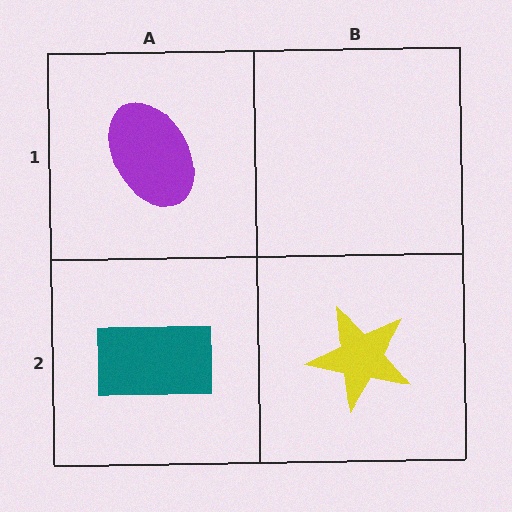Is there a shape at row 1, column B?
No, that cell is empty.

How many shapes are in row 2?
2 shapes.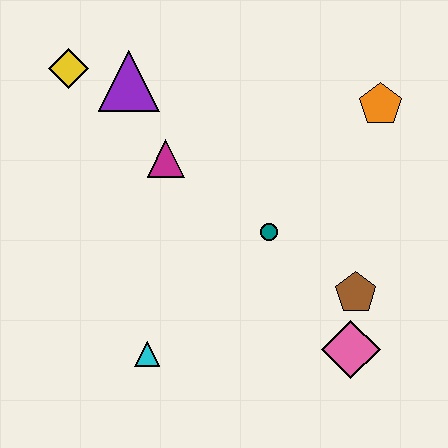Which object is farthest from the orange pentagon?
The cyan triangle is farthest from the orange pentagon.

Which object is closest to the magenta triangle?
The purple triangle is closest to the magenta triangle.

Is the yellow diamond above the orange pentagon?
Yes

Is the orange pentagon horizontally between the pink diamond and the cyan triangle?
No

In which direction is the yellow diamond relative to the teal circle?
The yellow diamond is to the left of the teal circle.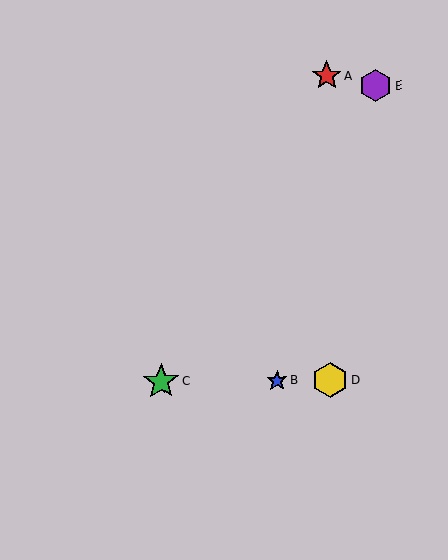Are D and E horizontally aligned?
No, D is at y≈380 and E is at y≈85.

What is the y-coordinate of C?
Object C is at y≈382.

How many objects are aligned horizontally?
3 objects (B, C, D) are aligned horizontally.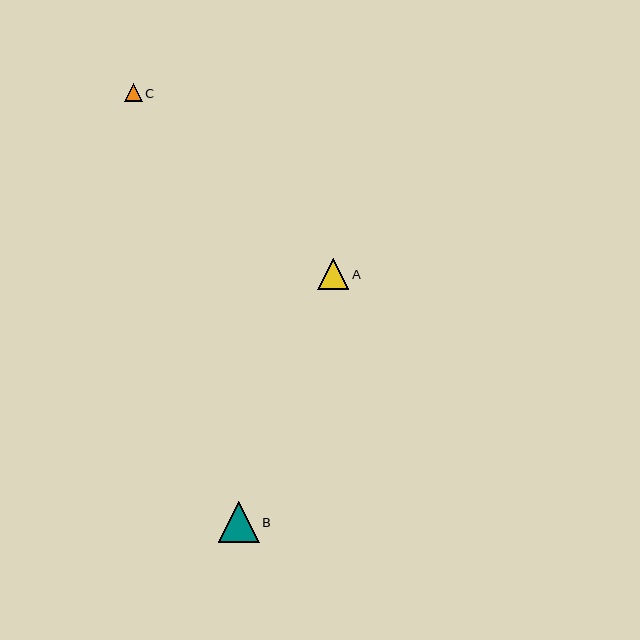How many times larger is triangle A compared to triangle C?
Triangle A is approximately 1.7 times the size of triangle C.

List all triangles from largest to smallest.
From largest to smallest: B, A, C.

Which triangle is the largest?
Triangle B is the largest with a size of approximately 41 pixels.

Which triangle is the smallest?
Triangle C is the smallest with a size of approximately 18 pixels.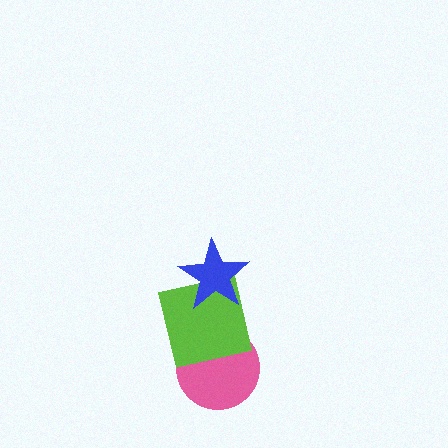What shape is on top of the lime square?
The blue star is on top of the lime square.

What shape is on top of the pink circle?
The lime square is on top of the pink circle.